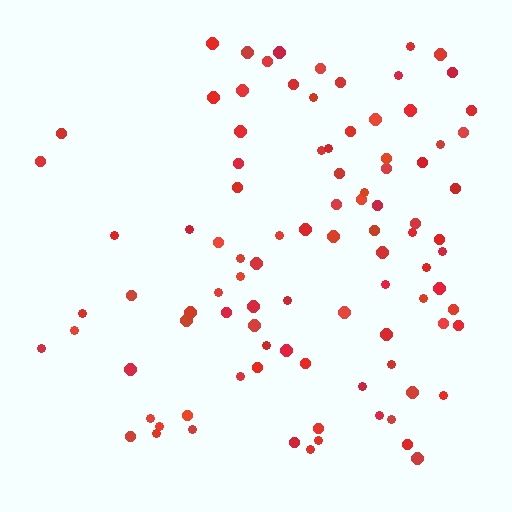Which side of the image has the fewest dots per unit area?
The left.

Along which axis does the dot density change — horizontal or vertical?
Horizontal.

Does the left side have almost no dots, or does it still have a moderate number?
Still a moderate number, just noticeably fewer than the right.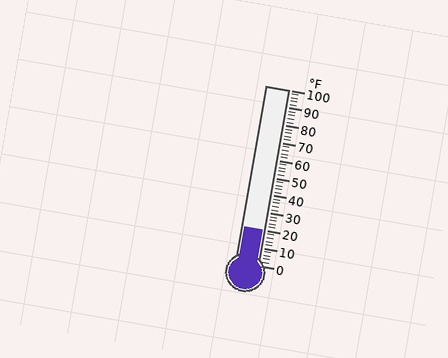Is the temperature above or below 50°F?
The temperature is below 50°F.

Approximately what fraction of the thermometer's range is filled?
The thermometer is filled to approximately 20% of its range.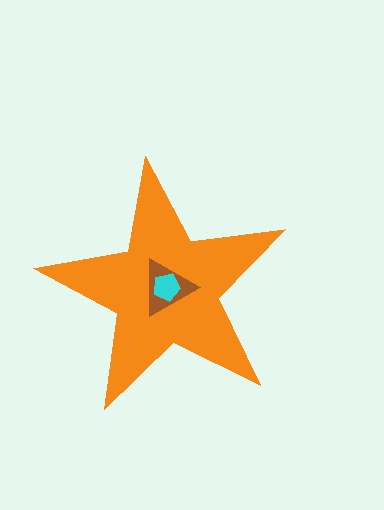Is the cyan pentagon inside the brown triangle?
Yes.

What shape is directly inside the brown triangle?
The cyan pentagon.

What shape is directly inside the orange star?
The brown triangle.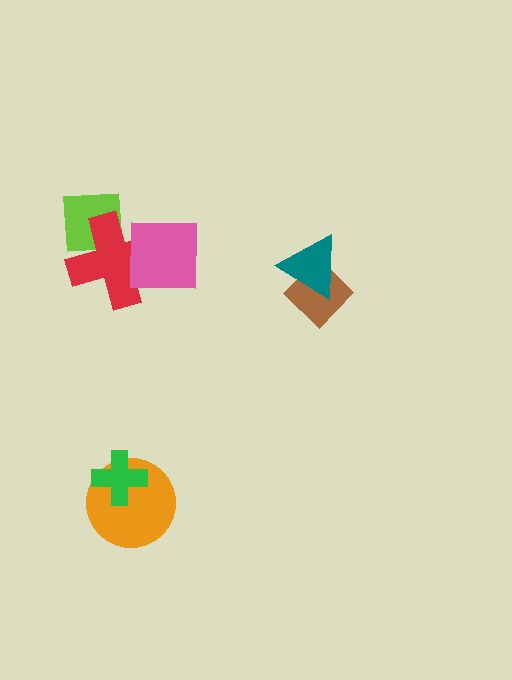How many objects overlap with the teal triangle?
1 object overlaps with the teal triangle.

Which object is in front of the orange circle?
The green cross is in front of the orange circle.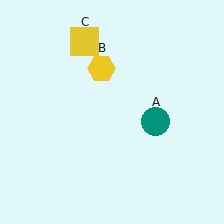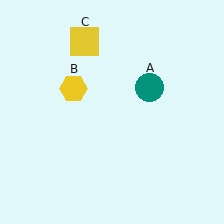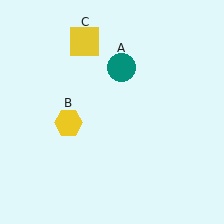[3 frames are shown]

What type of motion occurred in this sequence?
The teal circle (object A), yellow hexagon (object B) rotated counterclockwise around the center of the scene.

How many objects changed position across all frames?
2 objects changed position: teal circle (object A), yellow hexagon (object B).